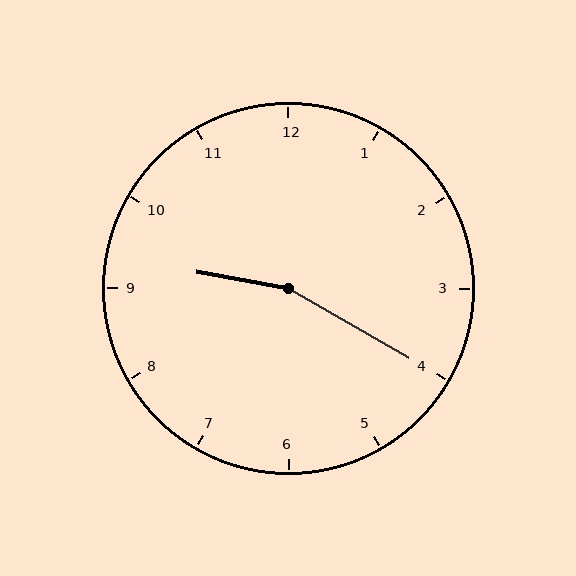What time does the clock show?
9:20.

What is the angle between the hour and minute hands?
Approximately 160 degrees.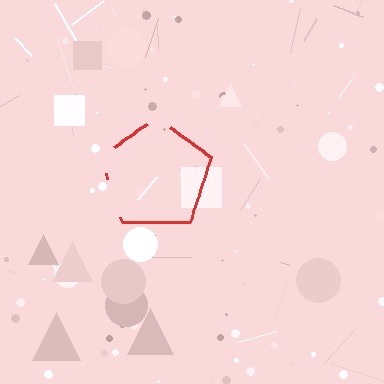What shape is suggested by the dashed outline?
The dashed outline suggests a pentagon.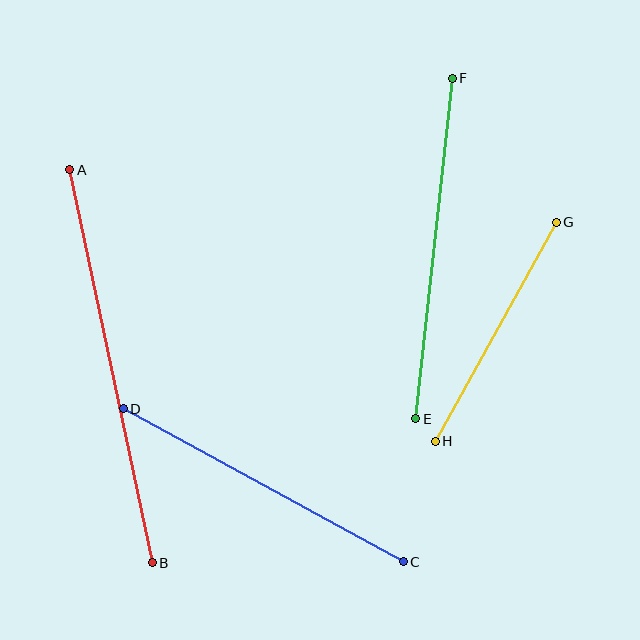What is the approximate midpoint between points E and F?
The midpoint is at approximately (434, 249) pixels.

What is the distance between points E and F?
The distance is approximately 343 pixels.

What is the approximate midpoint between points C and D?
The midpoint is at approximately (263, 485) pixels.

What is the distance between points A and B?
The distance is approximately 401 pixels.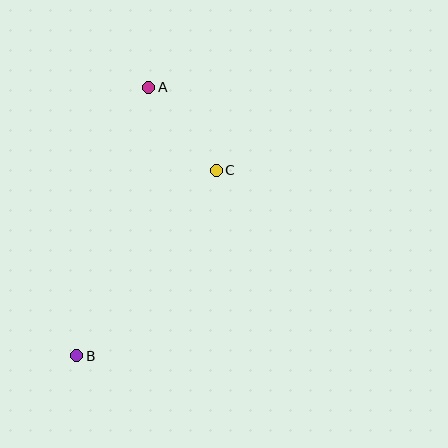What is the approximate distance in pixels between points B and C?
The distance between B and C is approximately 232 pixels.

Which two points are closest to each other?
Points A and C are closest to each other.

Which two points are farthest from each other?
Points A and B are farthest from each other.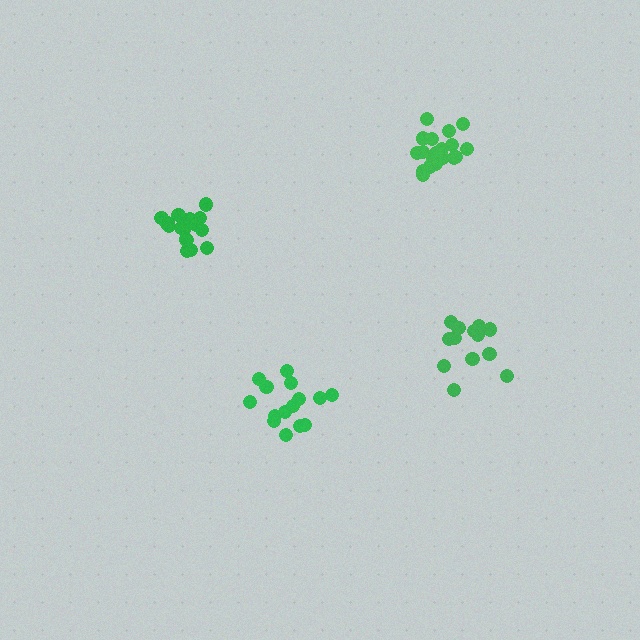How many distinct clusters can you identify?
There are 4 distinct clusters.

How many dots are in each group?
Group 1: 19 dots, Group 2: 14 dots, Group 3: 15 dots, Group 4: 19 dots (67 total).